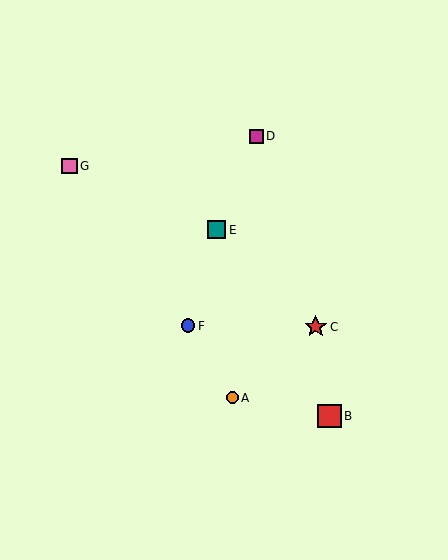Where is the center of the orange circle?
The center of the orange circle is at (232, 398).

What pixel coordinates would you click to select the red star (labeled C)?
Click at (316, 327) to select the red star C.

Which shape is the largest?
The red square (labeled B) is the largest.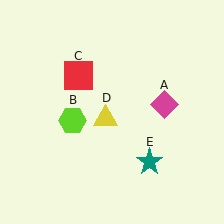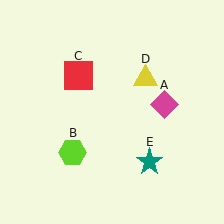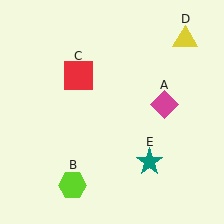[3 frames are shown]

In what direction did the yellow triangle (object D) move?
The yellow triangle (object D) moved up and to the right.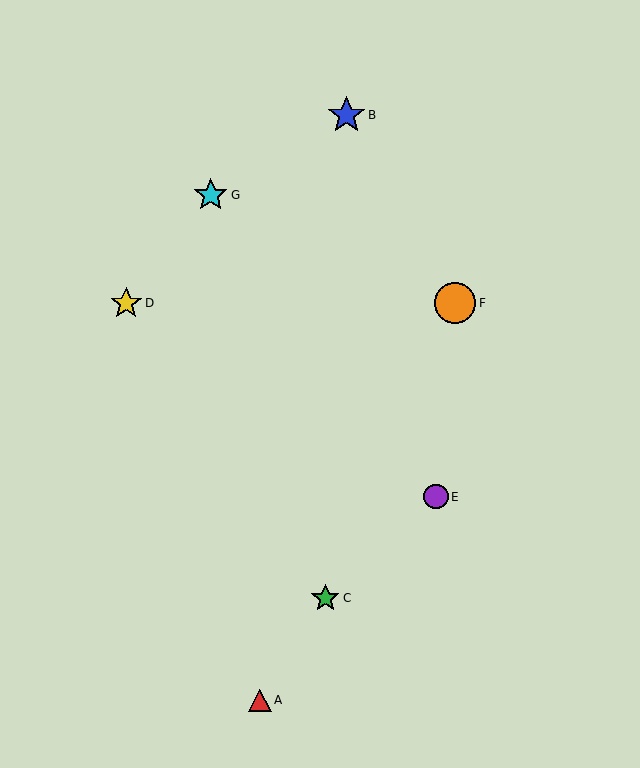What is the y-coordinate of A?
Object A is at y≈700.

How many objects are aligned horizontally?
2 objects (D, F) are aligned horizontally.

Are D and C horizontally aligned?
No, D is at y≈303 and C is at y≈598.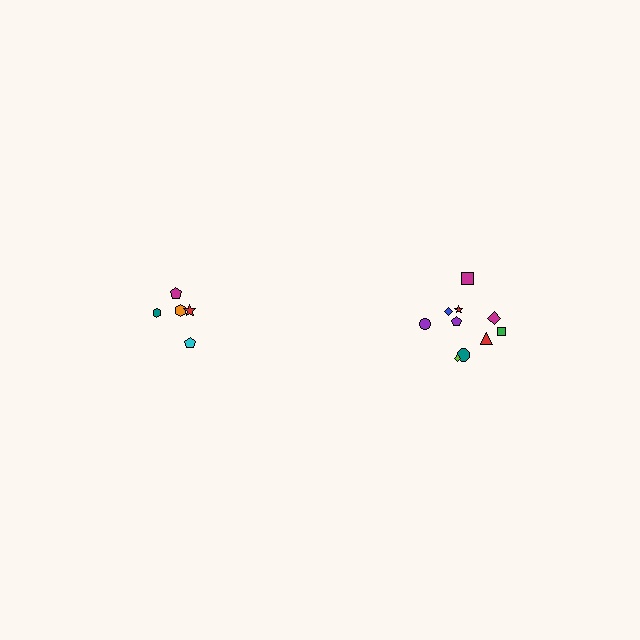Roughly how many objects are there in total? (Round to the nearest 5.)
Roughly 15 objects in total.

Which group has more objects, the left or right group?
The right group.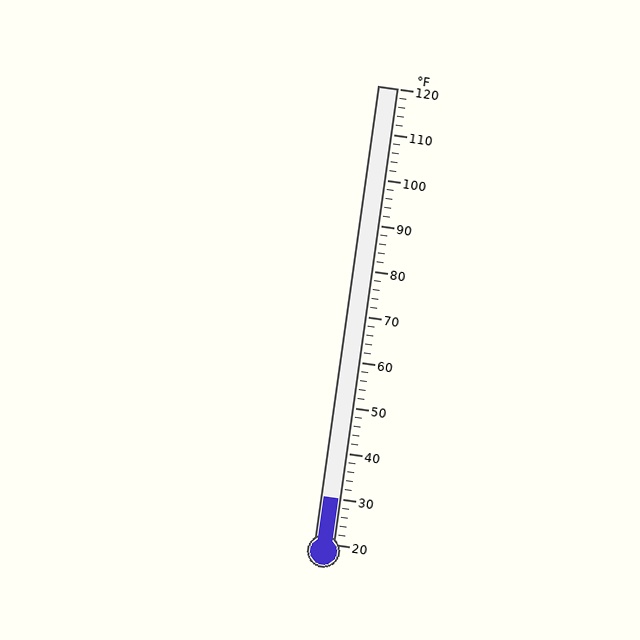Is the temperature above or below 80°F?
The temperature is below 80°F.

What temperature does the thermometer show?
The thermometer shows approximately 30°F.